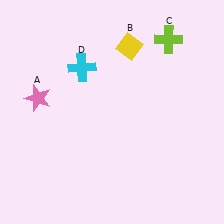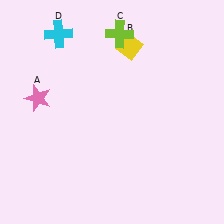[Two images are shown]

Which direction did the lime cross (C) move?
The lime cross (C) moved left.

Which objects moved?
The objects that moved are: the lime cross (C), the cyan cross (D).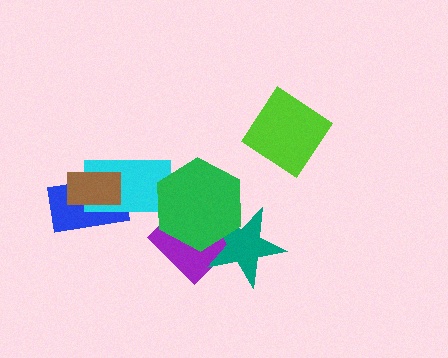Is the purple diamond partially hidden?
Yes, it is partially covered by another shape.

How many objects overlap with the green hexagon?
3 objects overlap with the green hexagon.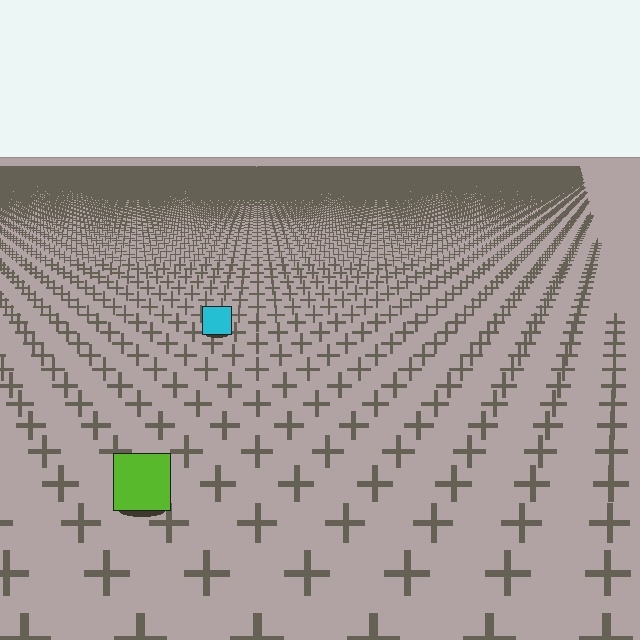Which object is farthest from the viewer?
The cyan square is farthest from the viewer. It appears smaller and the ground texture around it is denser.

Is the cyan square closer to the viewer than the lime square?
No. The lime square is closer — you can tell from the texture gradient: the ground texture is coarser near it.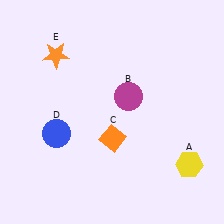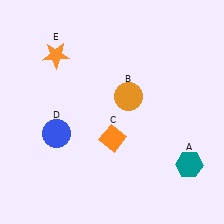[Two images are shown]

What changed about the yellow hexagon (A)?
In Image 1, A is yellow. In Image 2, it changed to teal.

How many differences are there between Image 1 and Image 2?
There are 2 differences between the two images.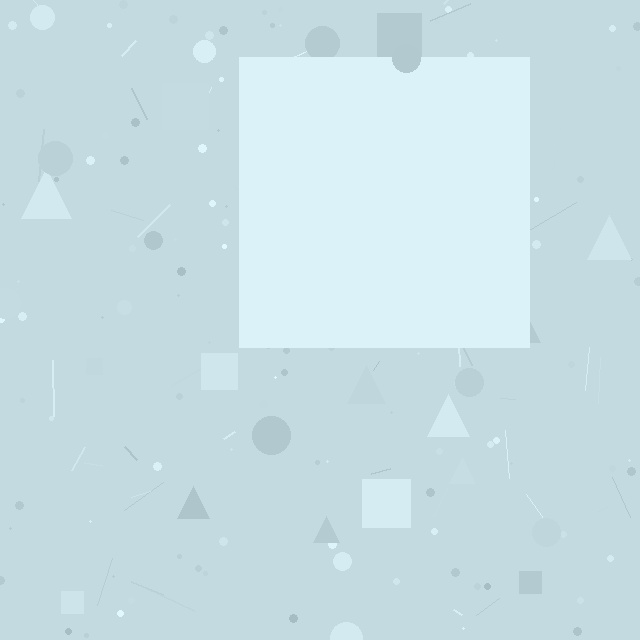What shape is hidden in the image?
A square is hidden in the image.